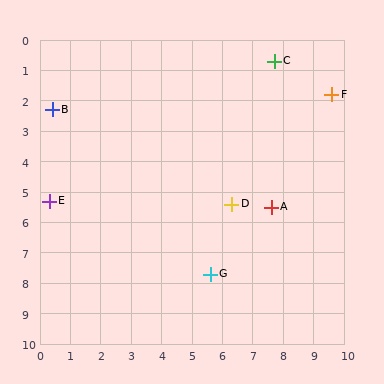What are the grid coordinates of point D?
Point D is at approximately (6.3, 5.4).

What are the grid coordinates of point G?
Point G is at approximately (5.6, 7.7).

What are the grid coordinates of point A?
Point A is at approximately (7.6, 5.5).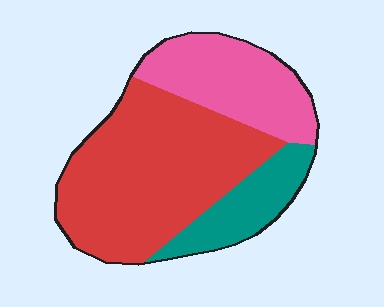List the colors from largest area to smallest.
From largest to smallest: red, pink, teal.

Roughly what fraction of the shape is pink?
Pink covers roughly 25% of the shape.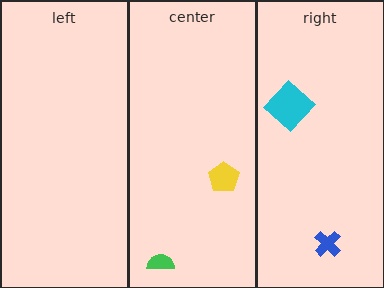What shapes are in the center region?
The green semicircle, the yellow pentagon.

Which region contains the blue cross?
The right region.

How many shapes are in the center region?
2.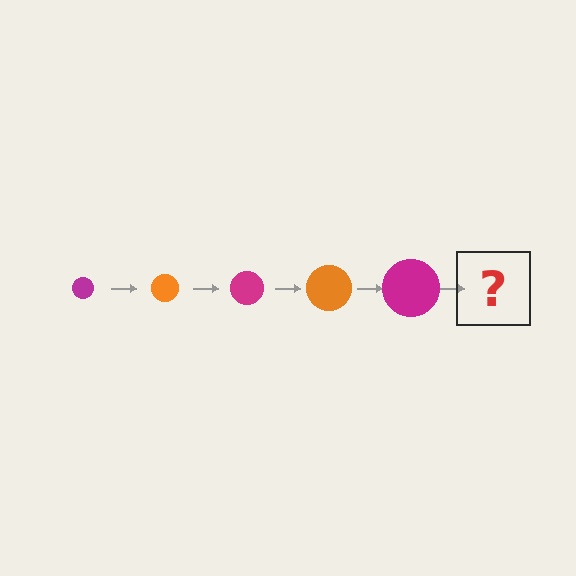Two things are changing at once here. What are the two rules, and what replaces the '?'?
The two rules are that the circle grows larger each step and the color cycles through magenta and orange. The '?' should be an orange circle, larger than the previous one.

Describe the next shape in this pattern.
It should be an orange circle, larger than the previous one.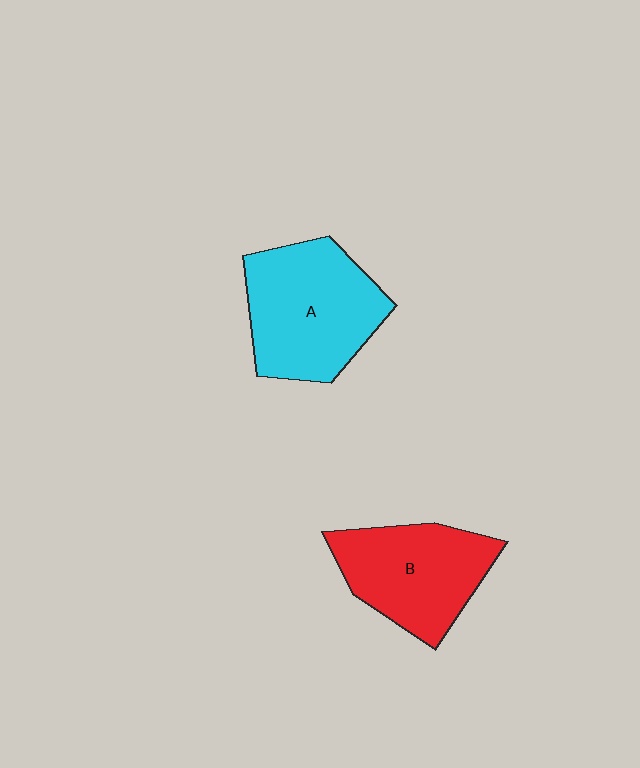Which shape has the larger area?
Shape A (cyan).